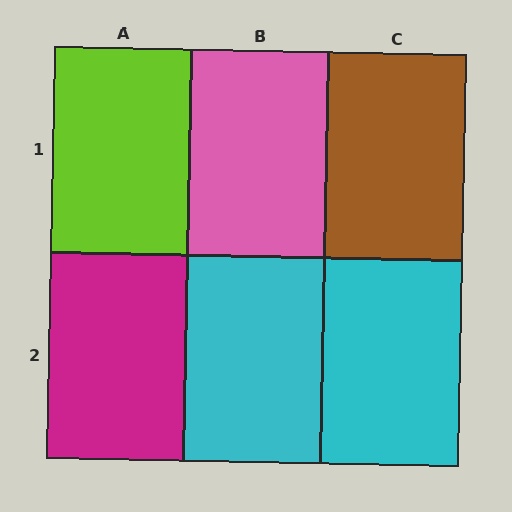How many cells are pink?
1 cell is pink.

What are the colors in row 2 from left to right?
Magenta, cyan, cyan.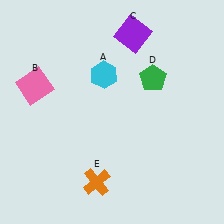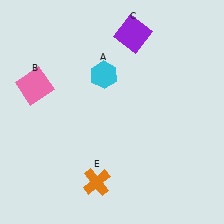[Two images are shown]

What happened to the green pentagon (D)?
The green pentagon (D) was removed in Image 2. It was in the top-right area of Image 1.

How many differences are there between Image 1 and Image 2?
There is 1 difference between the two images.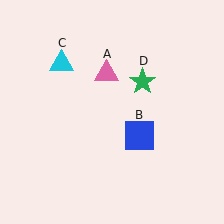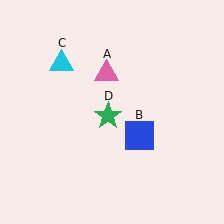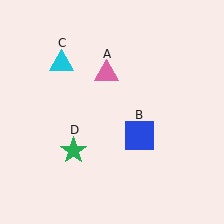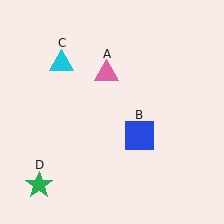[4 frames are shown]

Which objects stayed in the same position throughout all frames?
Pink triangle (object A) and blue square (object B) and cyan triangle (object C) remained stationary.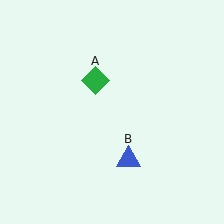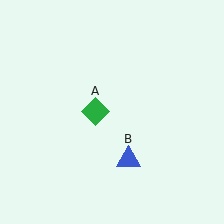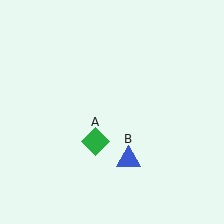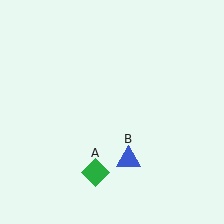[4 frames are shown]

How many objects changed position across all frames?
1 object changed position: green diamond (object A).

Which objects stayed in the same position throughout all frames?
Blue triangle (object B) remained stationary.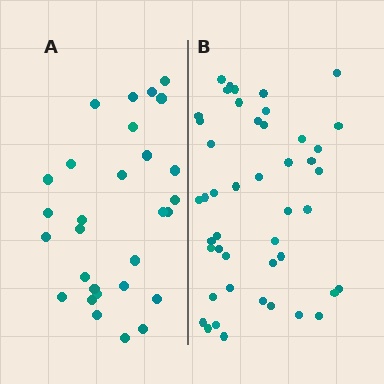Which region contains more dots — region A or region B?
Region B (the right region) has more dots.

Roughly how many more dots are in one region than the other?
Region B has approximately 15 more dots than region A.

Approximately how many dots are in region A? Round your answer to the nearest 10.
About 30 dots. (The exact count is 29, which rounds to 30.)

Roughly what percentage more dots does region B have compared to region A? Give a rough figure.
About 60% more.